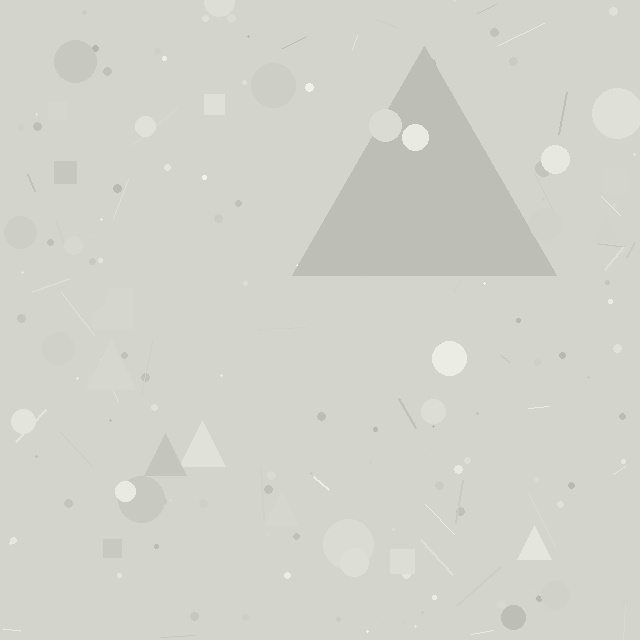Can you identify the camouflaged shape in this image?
The camouflaged shape is a triangle.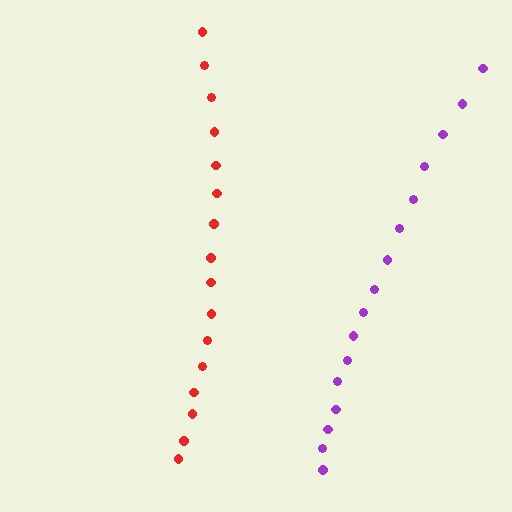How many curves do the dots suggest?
There are 2 distinct paths.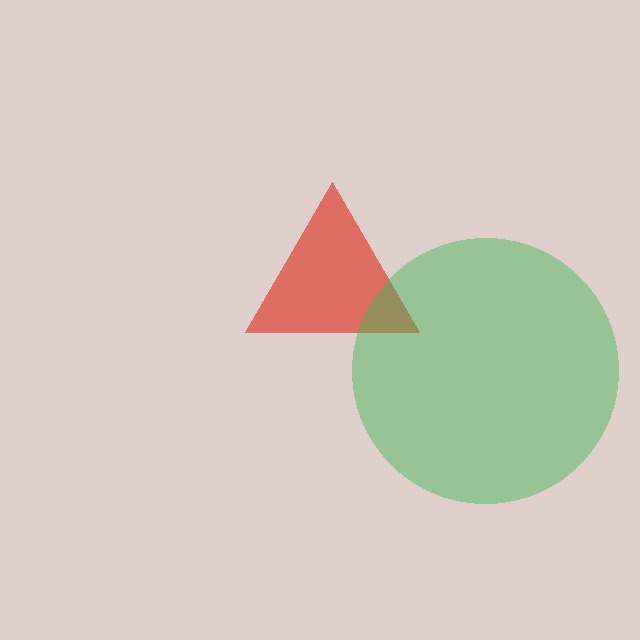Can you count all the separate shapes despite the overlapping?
Yes, there are 2 separate shapes.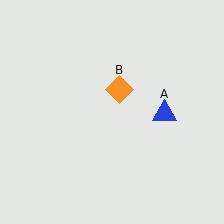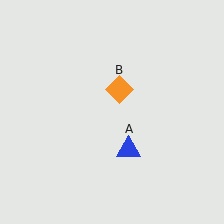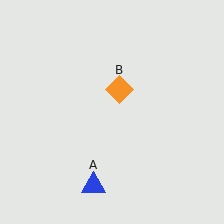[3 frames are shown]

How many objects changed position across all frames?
1 object changed position: blue triangle (object A).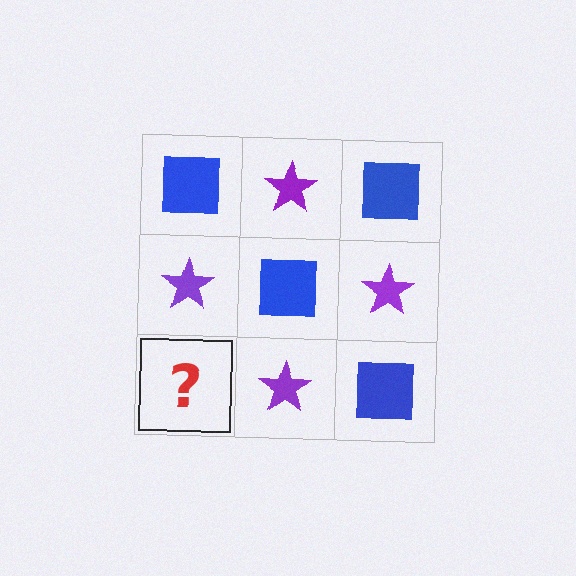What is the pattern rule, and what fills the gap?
The rule is that it alternates blue square and purple star in a checkerboard pattern. The gap should be filled with a blue square.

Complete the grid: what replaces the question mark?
The question mark should be replaced with a blue square.